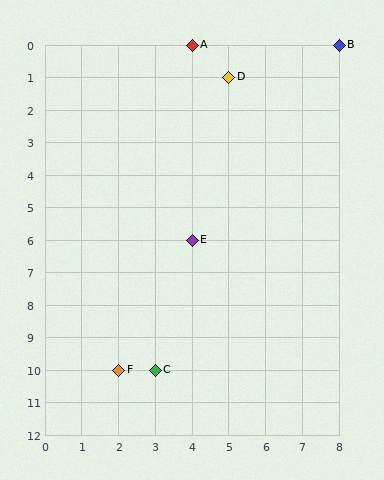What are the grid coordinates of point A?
Point A is at grid coordinates (4, 0).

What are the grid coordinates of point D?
Point D is at grid coordinates (5, 1).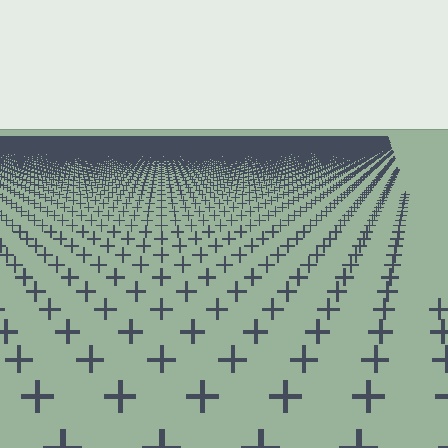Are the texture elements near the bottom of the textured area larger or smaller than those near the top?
Larger. Near the bottom, elements are closer to the viewer and appear at a bigger on-screen size.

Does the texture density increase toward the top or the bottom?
Density increases toward the top.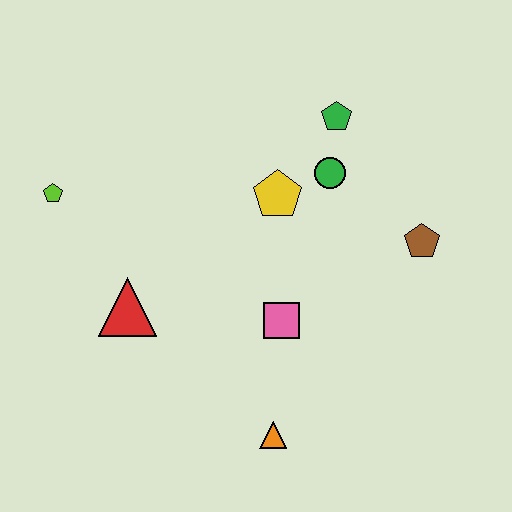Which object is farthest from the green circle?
The lime pentagon is farthest from the green circle.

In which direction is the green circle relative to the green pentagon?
The green circle is below the green pentagon.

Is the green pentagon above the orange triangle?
Yes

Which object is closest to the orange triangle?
The pink square is closest to the orange triangle.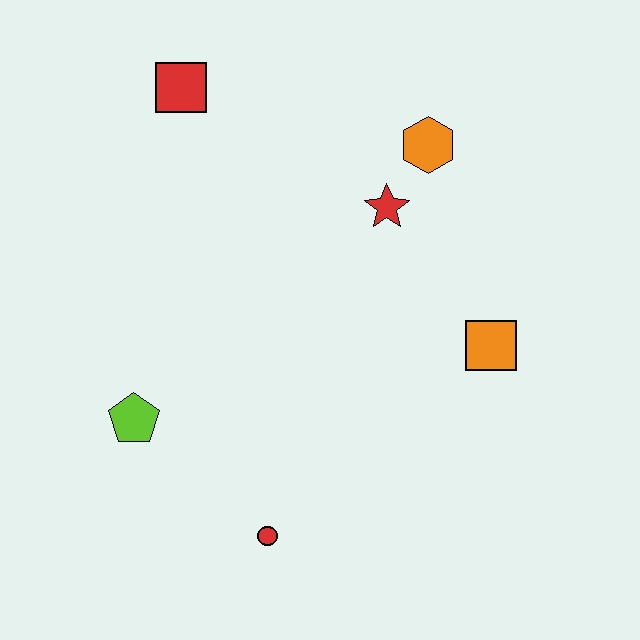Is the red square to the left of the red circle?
Yes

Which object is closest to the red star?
The orange hexagon is closest to the red star.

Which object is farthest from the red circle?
The red square is farthest from the red circle.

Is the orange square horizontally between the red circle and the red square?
No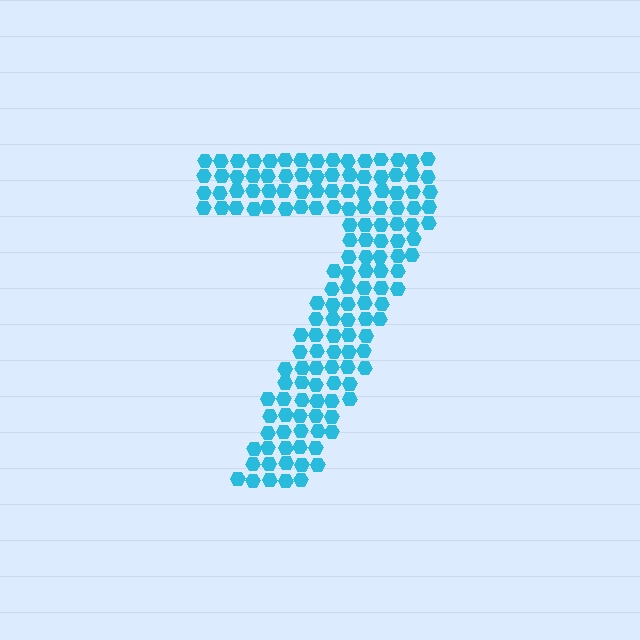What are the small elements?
The small elements are hexagons.